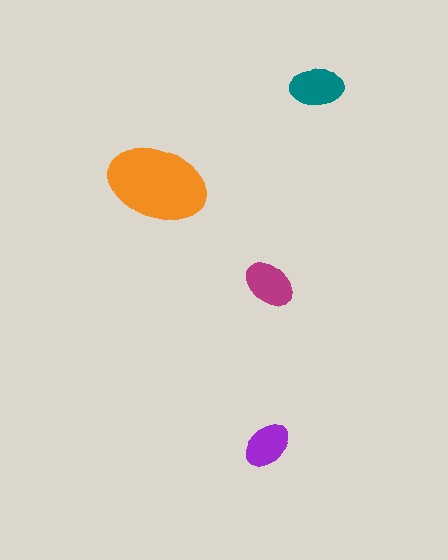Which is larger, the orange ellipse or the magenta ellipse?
The orange one.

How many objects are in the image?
There are 4 objects in the image.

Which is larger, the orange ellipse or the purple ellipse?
The orange one.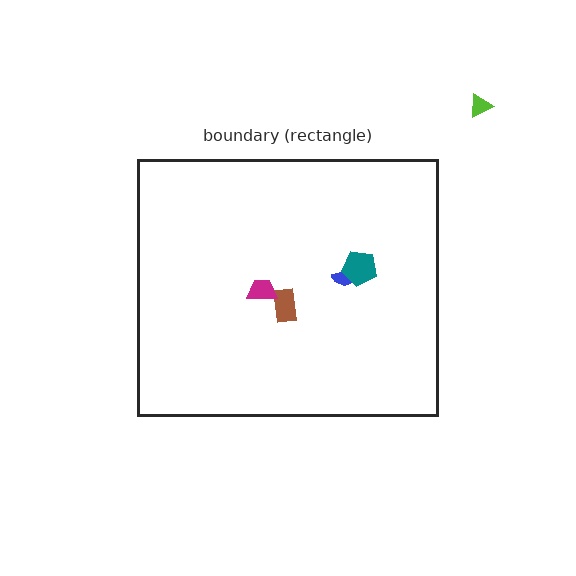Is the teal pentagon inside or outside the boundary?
Inside.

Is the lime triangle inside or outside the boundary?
Outside.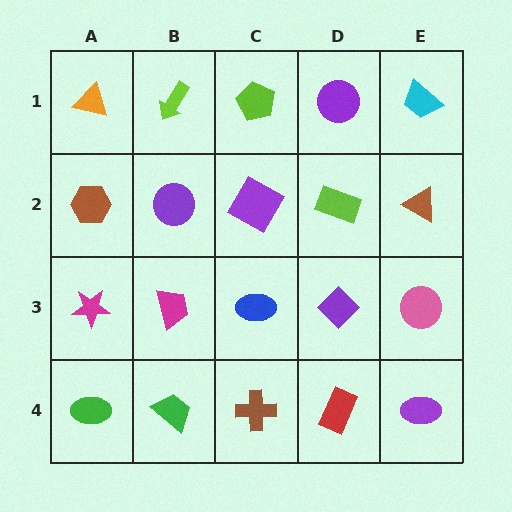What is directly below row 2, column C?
A blue ellipse.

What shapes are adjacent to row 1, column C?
A purple square (row 2, column C), a lime arrow (row 1, column B), a purple circle (row 1, column D).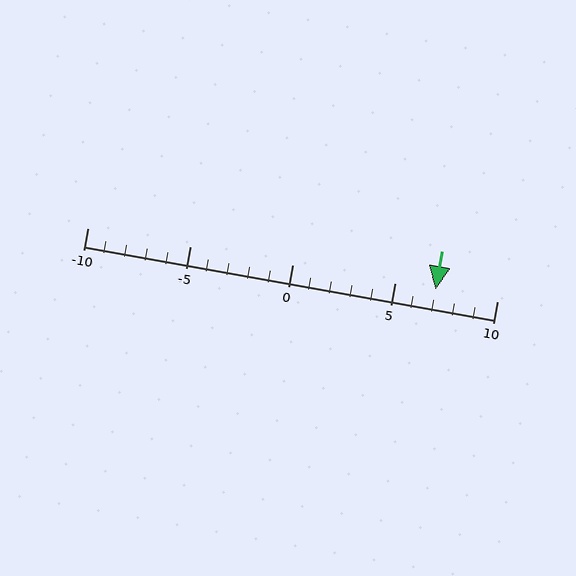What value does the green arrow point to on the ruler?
The green arrow points to approximately 7.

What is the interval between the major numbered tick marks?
The major tick marks are spaced 5 units apart.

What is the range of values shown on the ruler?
The ruler shows values from -10 to 10.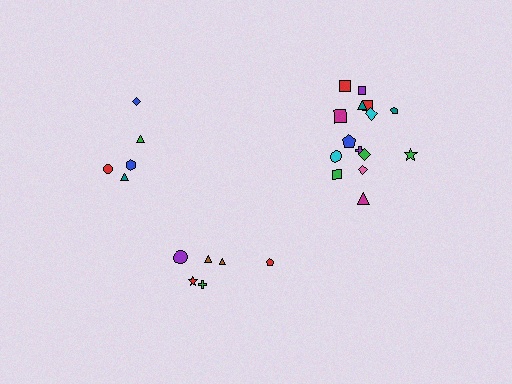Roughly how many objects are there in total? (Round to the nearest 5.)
Roughly 25 objects in total.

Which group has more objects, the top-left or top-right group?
The top-right group.